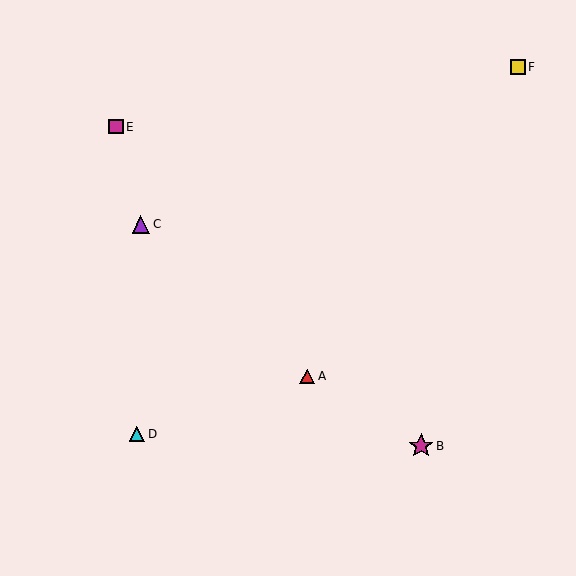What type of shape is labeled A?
Shape A is a red triangle.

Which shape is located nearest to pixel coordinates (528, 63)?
The yellow square (labeled F) at (518, 67) is nearest to that location.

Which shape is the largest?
The magenta star (labeled B) is the largest.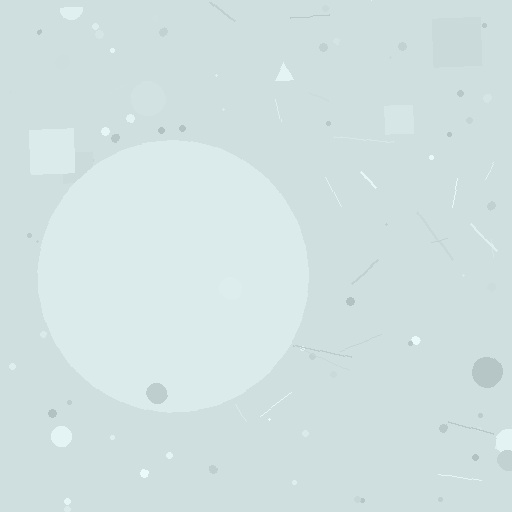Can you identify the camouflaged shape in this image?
The camouflaged shape is a circle.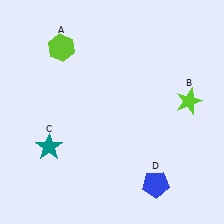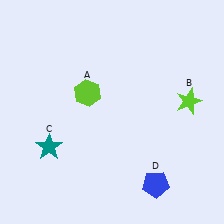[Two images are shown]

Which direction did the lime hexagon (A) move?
The lime hexagon (A) moved down.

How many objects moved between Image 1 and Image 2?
1 object moved between the two images.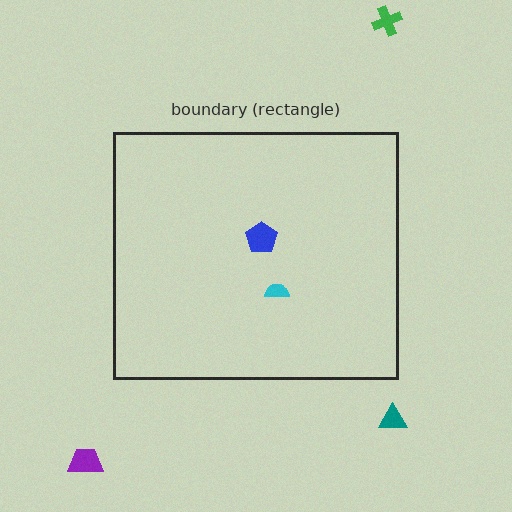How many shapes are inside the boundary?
2 inside, 3 outside.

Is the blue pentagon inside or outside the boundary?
Inside.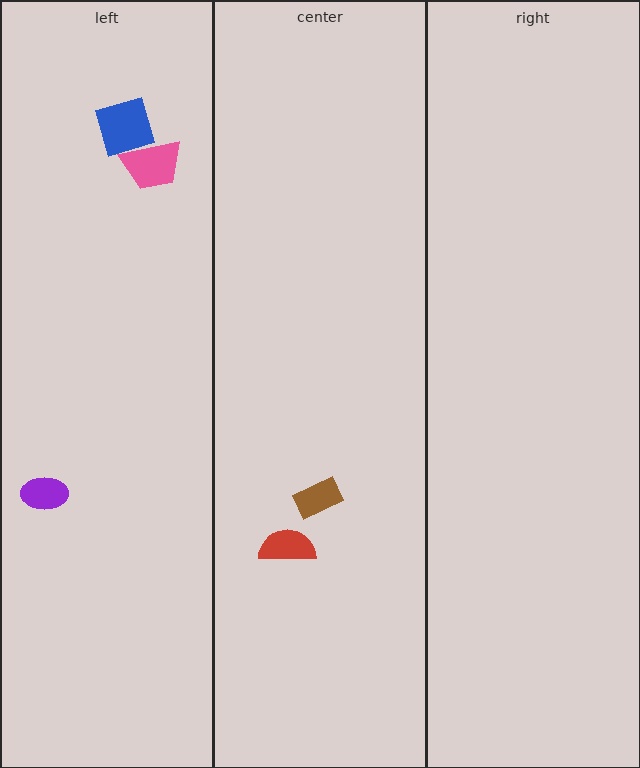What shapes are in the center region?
The red semicircle, the brown rectangle.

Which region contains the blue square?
The left region.